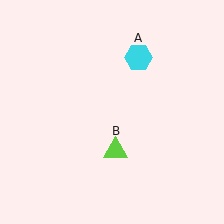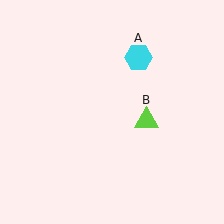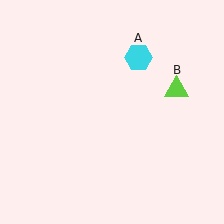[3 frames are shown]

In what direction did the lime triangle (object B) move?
The lime triangle (object B) moved up and to the right.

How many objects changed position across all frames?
1 object changed position: lime triangle (object B).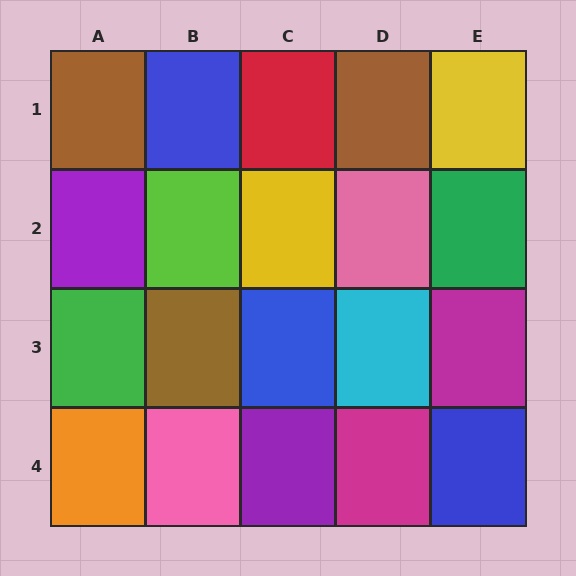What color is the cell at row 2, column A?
Purple.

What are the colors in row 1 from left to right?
Brown, blue, red, brown, yellow.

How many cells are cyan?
1 cell is cyan.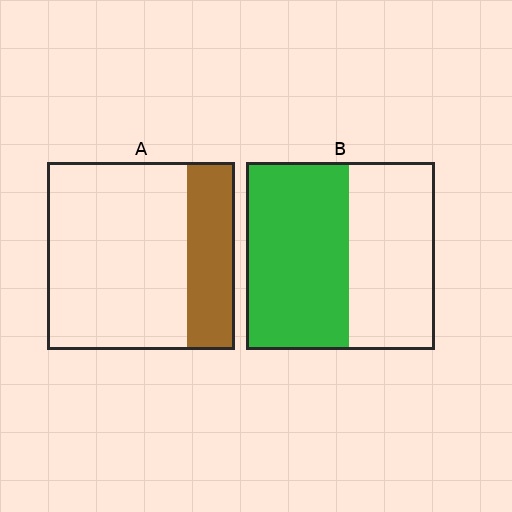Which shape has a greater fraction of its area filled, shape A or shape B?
Shape B.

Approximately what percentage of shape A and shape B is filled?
A is approximately 25% and B is approximately 55%.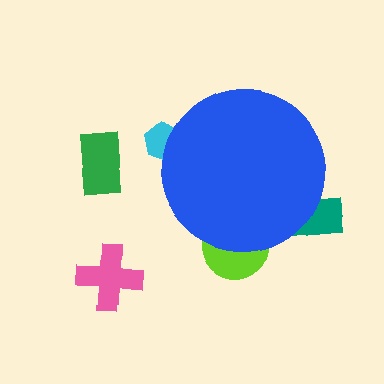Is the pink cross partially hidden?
No, the pink cross is fully visible.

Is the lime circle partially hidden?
Yes, the lime circle is partially hidden behind the blue circle.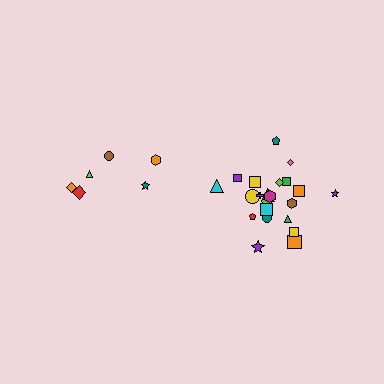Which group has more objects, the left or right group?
The right group.